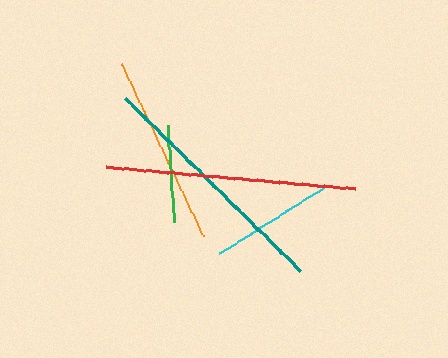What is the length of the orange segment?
The orange segment is approximately 191 pixels long.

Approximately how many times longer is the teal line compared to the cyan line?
The teal line is approximately 2.0 times the length of the cyan line.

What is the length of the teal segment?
The teal segment is approximately 246 pixels long.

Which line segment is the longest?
The red line is the longest at approximately 249 pixels.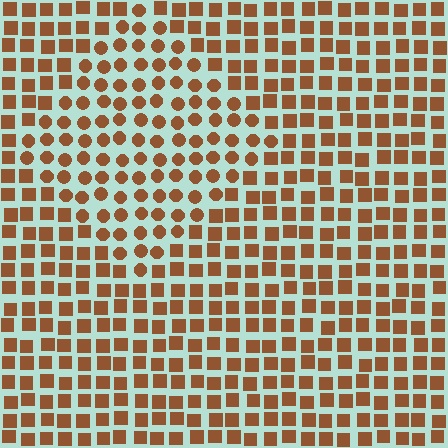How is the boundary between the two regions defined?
The boundary is defined by a change in element shape: circles inside vs. squares outside. All elements share the same color and spacing.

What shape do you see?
I see a diamond.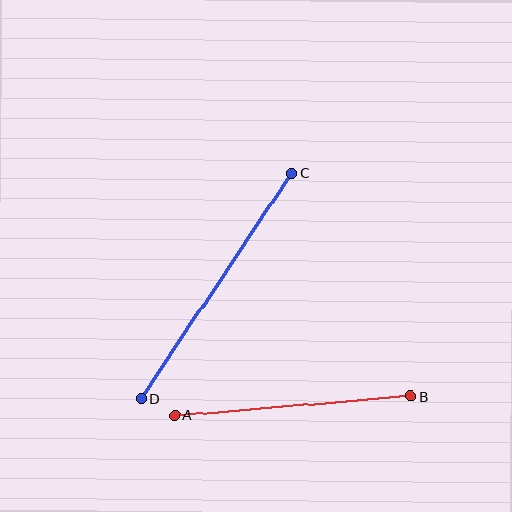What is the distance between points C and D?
The distance is approximately 271 pixels.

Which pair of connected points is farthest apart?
Points C and D are farthest apart.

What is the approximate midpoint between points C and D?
The midpoint is at approximately (216, 286) pixels.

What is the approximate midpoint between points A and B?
The midpoint is at approximately (293, 406) pixels.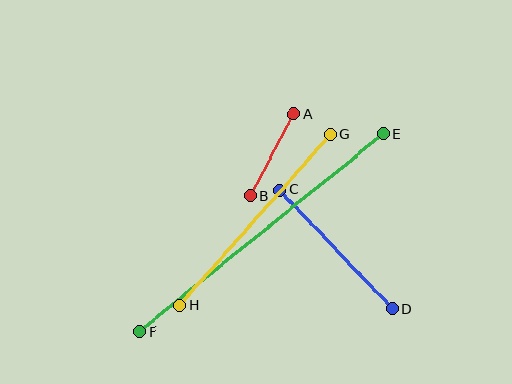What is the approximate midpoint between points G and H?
The midpoint is at approximately (255, 220) pixels.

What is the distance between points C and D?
The distance is approximately 164 pixels.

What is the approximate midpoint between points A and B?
The midpoint is at approximately (272, 155) pixels.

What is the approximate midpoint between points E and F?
The midpoint is at approximately (262, 233) pixels.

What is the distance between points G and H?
The distance is approximately 228 pixels.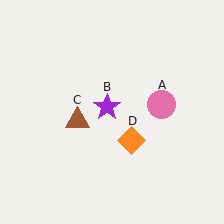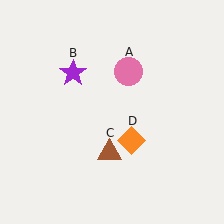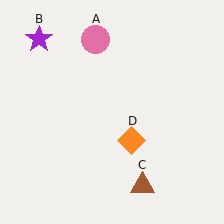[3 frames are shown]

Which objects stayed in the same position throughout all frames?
Orange diamond (object D) remained stationary.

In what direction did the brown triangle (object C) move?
The brown triangle (object C) moved down and to the right.